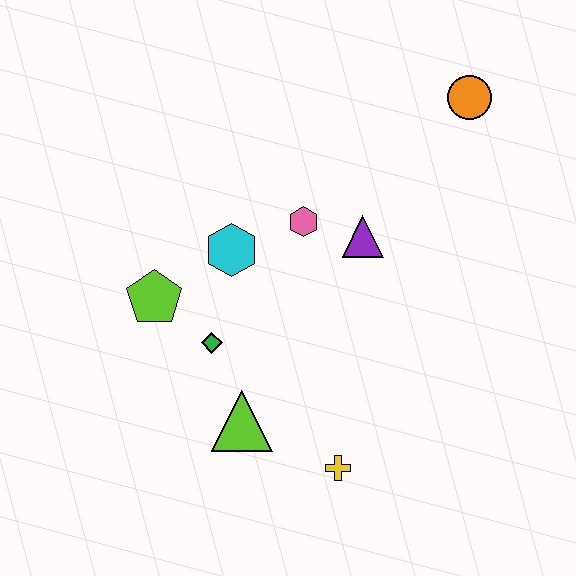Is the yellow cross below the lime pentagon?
Yes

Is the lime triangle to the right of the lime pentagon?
Yes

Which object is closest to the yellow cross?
The lime triangle is closest to the yellow cross.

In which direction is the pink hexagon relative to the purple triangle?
The pink hexagon is to the left of the purple triangle.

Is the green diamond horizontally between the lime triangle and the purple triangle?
No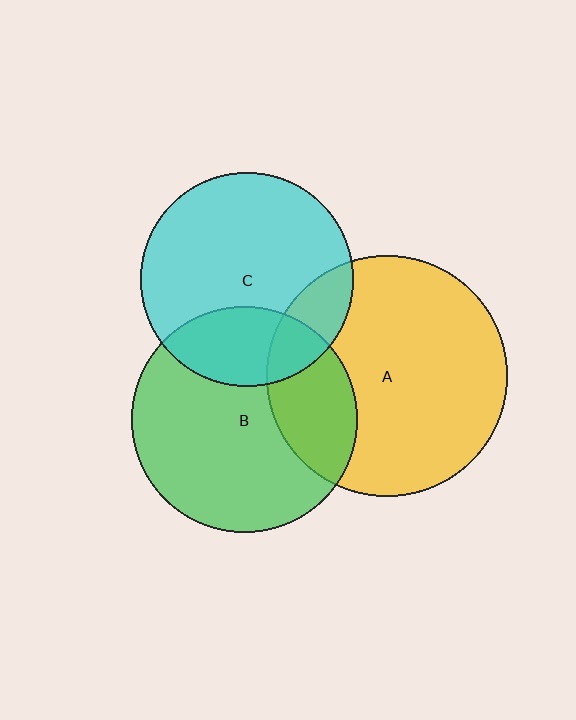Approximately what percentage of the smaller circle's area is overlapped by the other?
Approximately 15%.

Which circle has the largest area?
Circle A (yellow).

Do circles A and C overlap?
Yes.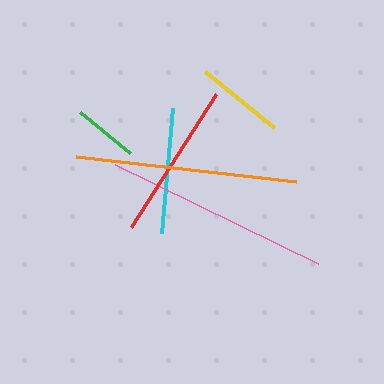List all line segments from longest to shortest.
From longest to shortest: pink, orange, red, cyan, yellow, green.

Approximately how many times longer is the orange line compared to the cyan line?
The orange line is approximately 1.8 times the length of the cyan line.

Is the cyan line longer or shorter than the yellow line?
The cyan line is longer than the yellow line.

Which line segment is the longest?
The pink line is the longest at approximately 227 pixels.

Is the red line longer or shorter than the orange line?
The orange line is longer than the red line.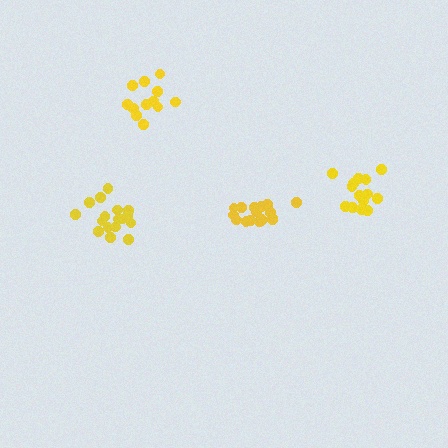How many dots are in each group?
Group 1: 17 dots, Group 2: 12 dots, Group 3: 17 dots, Group 4: 15 dots (61 total).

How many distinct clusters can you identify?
There are 4 distinct clusters.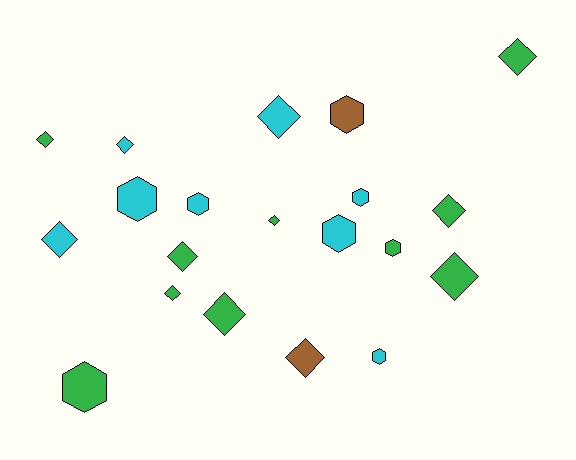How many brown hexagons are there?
There is 1 brown hexagon.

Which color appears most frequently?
Green, with 10 objects.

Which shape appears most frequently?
Diamond, with 12 objects.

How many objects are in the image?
There are 20 objects.